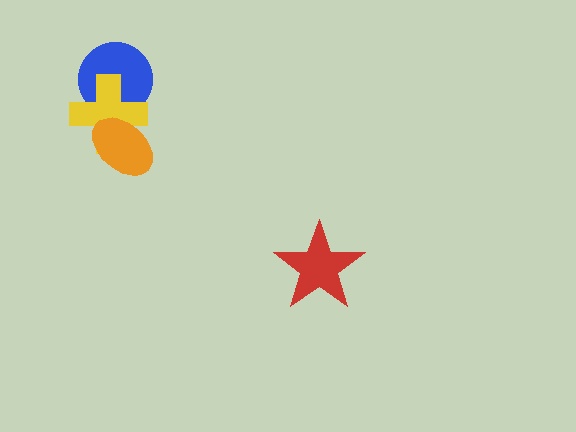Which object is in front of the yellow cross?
The orange ellipse is in front of the yellow cross.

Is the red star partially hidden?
No, no other shape covers it.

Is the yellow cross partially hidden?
Yes, it is partially covered by another shape.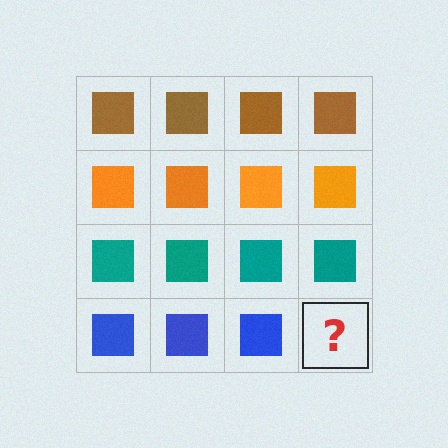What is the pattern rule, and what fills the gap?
The rule is that each row has a consistent color. The gap should be filled with a blue square.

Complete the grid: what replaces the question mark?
The question mark should be replaced with a blue square.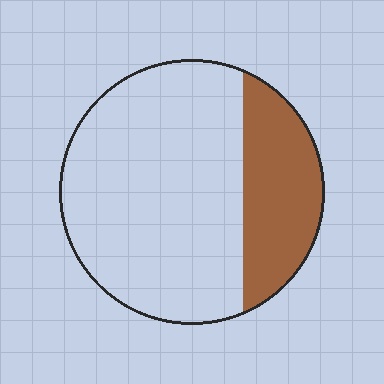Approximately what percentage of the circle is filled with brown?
Approximately 25%.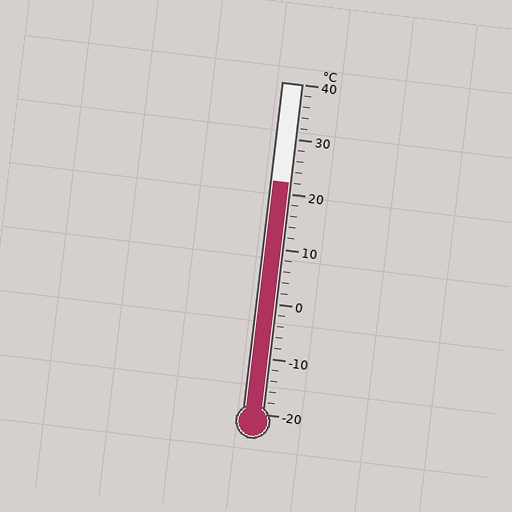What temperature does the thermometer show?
The thermometer shows approximately 22°C.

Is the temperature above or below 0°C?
The temperature is above 0°C.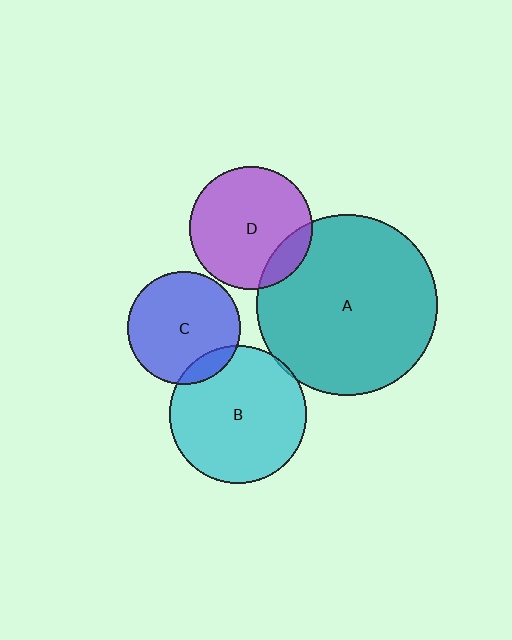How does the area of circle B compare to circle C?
Approximately 1.5 times.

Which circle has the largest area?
Circle A (teal).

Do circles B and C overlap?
Yes.